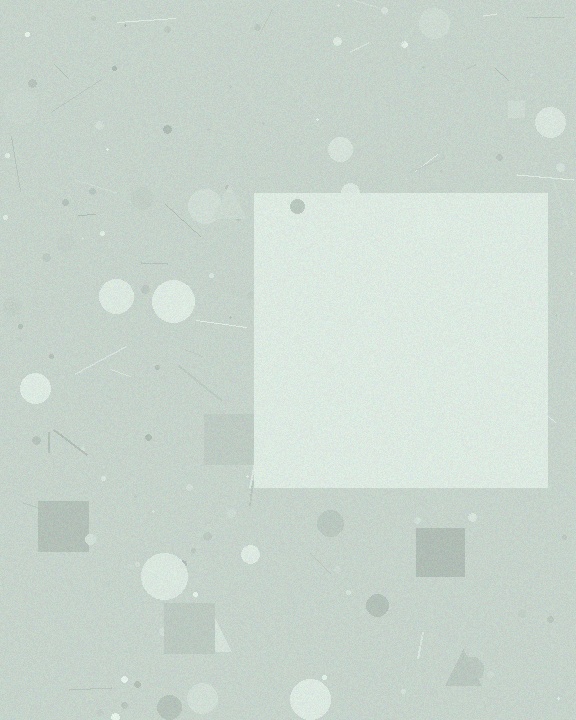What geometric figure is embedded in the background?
A square is embedded in the background.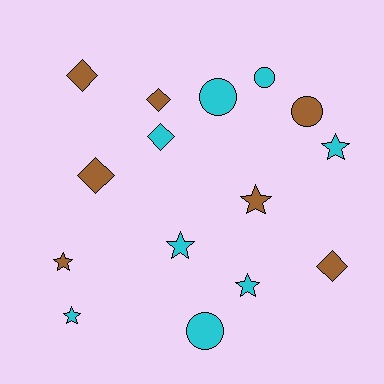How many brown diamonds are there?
There are 4 brown diamonds.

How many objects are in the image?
There are 15 objects.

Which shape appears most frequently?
Star, with 6 objects.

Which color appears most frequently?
Cyan, with 8 objects.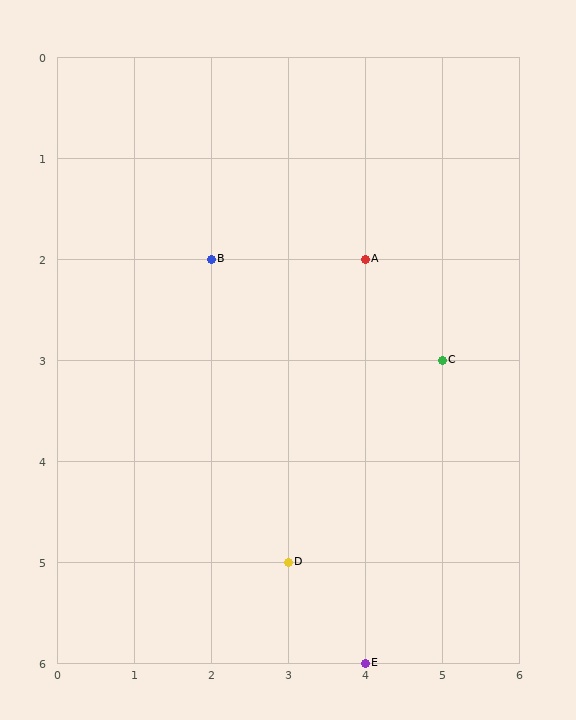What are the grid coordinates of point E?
Point E is at grid coordinates (4, 6).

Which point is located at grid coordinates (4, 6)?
Point E is at (4, 6).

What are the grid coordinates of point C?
Point C is at grid coordinates (5, 3).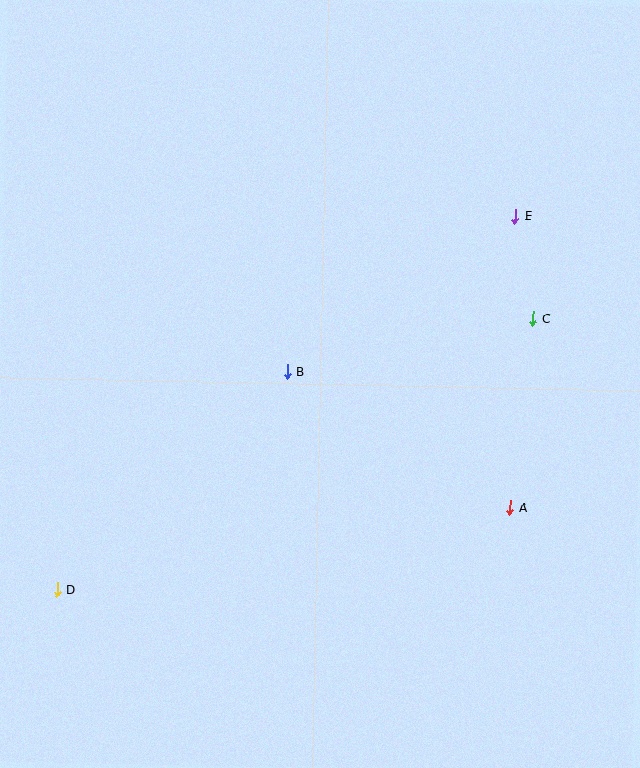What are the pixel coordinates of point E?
Point E is at (515, 216).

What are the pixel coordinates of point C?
Point C is at (533, 318).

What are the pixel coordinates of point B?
Point B is at (288, 372).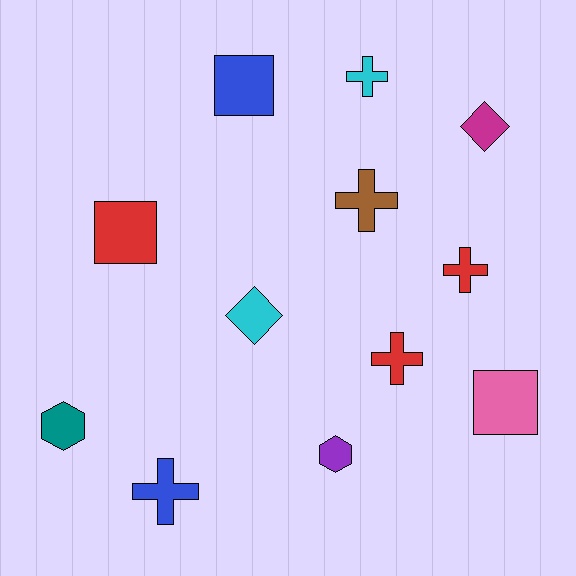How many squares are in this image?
There are 3 squares.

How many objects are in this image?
There are 12 objects.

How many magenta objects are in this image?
There is 1 magenta object.